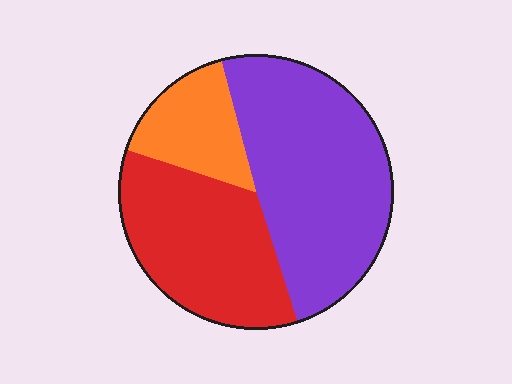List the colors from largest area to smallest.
From largest to smallest: purple, red, orange.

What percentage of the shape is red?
Red takes up about one third (1/3) of the shape.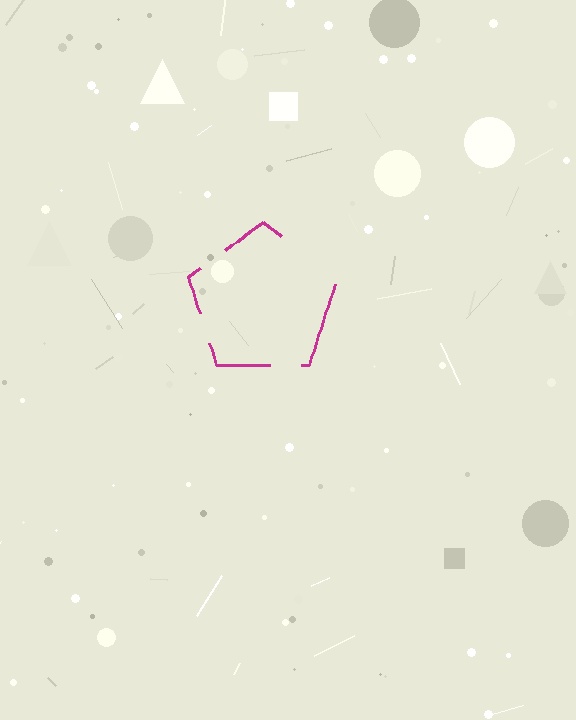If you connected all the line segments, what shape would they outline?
They would outline a pentagon.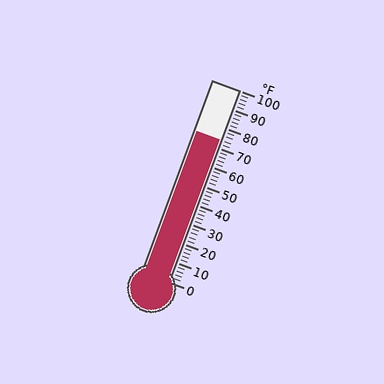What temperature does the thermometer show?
The thermometer shows approximately 74°F.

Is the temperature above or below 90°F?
The temperature is below 90°F.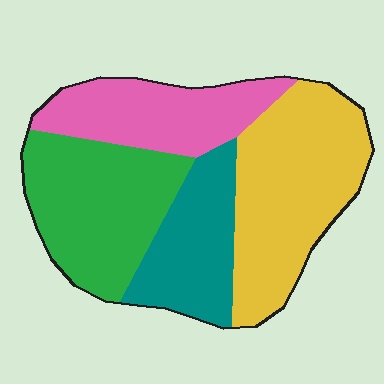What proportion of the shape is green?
Green covers around 30% of the shape.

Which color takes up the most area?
Yellow, at roughly 35%.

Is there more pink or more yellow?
Yellow.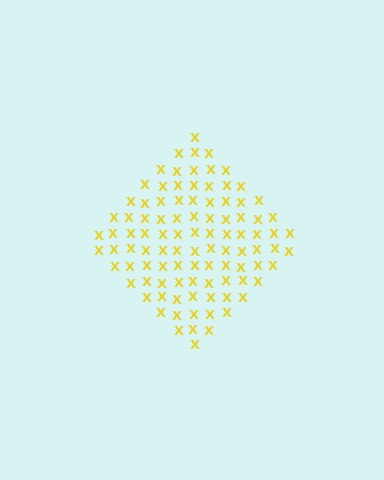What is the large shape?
The large shape is a diamond.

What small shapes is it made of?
It is made of small letter X's.